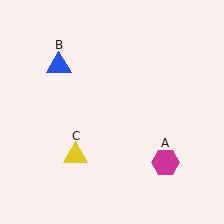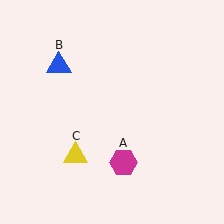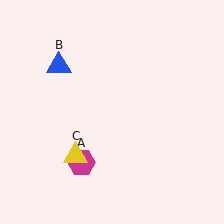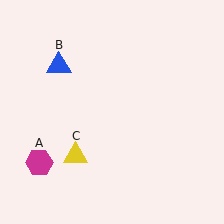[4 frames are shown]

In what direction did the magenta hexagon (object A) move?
The magenta hexagon (object A) moved left.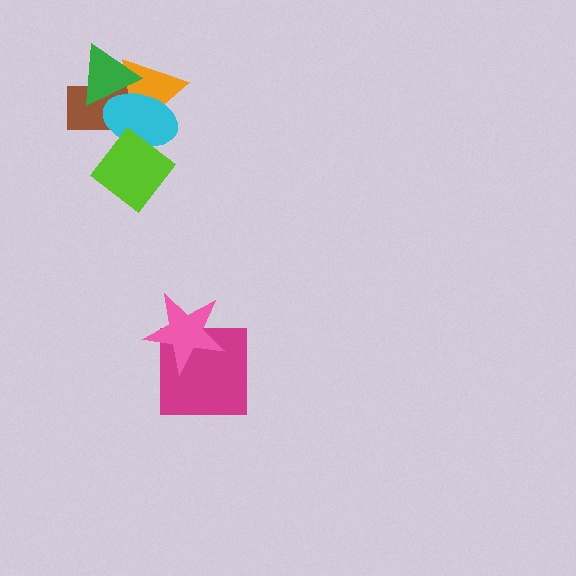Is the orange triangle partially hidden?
Yes, it is partially covered by another shape.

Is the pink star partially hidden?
No, no other shape covers it.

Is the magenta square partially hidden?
Yes, it is partially covered by another shape.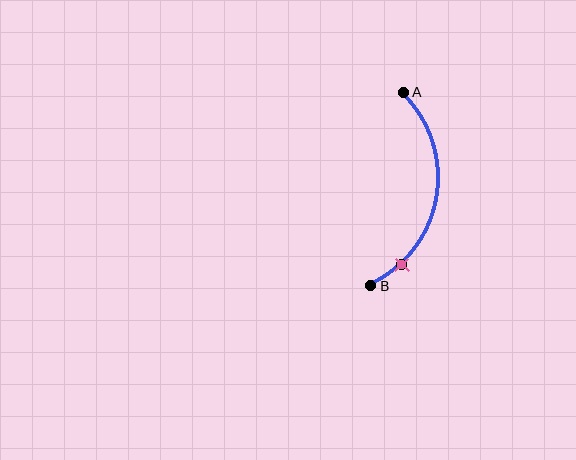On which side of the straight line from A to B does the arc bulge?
The arc bulges to the right of the straight line connecting A and B.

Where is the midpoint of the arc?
The arc midpoint is the point on the curve farthest from the straight line joining A and B. It sits to the right of that line.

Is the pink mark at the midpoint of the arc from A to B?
No. The pink mark lies on the arc but is closer to endpoint B. The arc midpoint would be at the point on the curve equidistant along the arc from both A and B.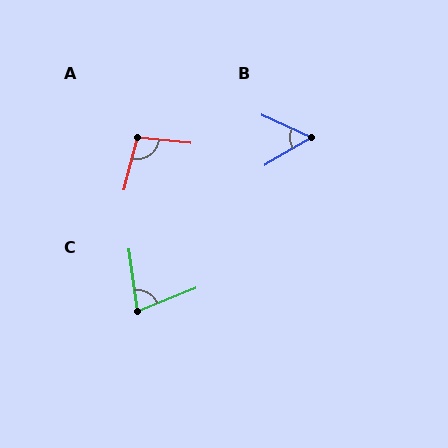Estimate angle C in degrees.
Approximately 75 degrees.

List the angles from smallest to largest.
B (55°), C (75°), A (98°).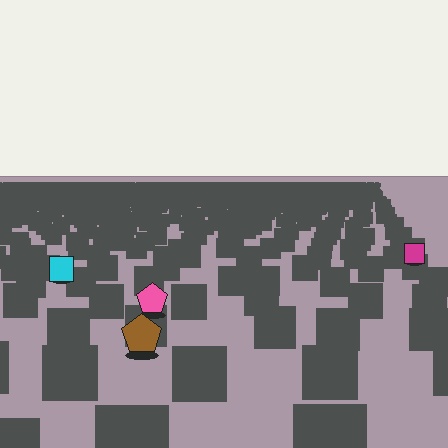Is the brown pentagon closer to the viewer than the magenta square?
Yes. The brown pentagon is closer — you can tell from the texture gradient: the ground texture is coarser near it.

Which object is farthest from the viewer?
The magenta square is farthest from the viewer. It appears smaller and the ground texture around it is denser.